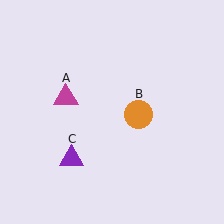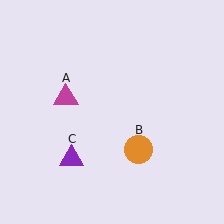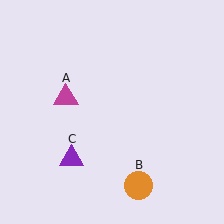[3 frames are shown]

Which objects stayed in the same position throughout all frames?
Magenta triangle (object A) and purple triangle (object C) remained stationary.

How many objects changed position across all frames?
1 object changed position: orange circle (object B).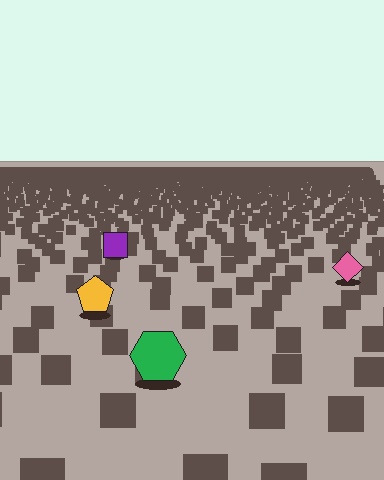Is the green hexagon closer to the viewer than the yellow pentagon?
Yes. The green hexagon is closer — you can tell from the texture gradient: the ground texture is coarser near it.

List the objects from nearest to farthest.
From nearest to farthest: the green hexagon, the yellow pentagon, the pink diamond, the purple square.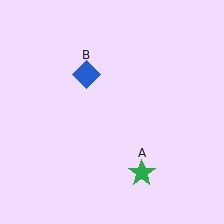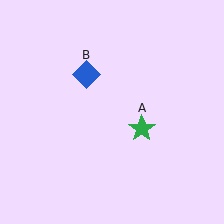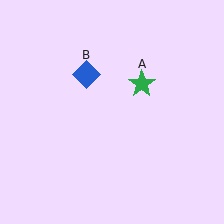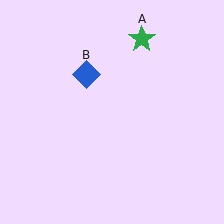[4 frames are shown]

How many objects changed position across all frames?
1 object changed position: green star (object A).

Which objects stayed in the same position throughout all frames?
Blue diamond (object B) remained stationary.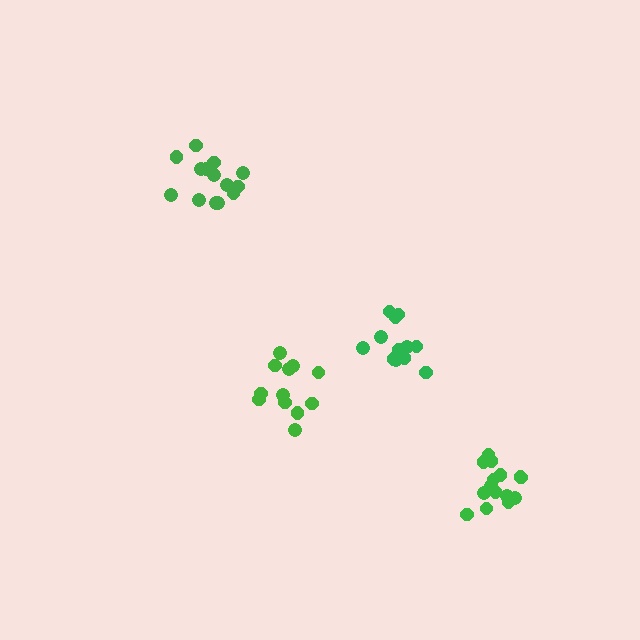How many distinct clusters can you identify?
There are 4 distinct clusters.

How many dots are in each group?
Group 1: 12 dots, Group 2: 12 dots, Group 3: 14 dots, Group 4: 15 dots (53 total).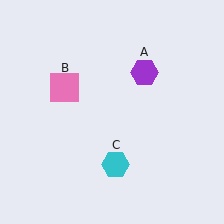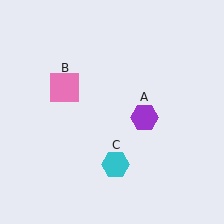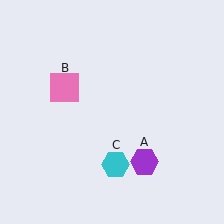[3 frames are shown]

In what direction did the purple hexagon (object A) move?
The purple hexagon (object A) moved down.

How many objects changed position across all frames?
1 object changed position: purple hexagon (object A).